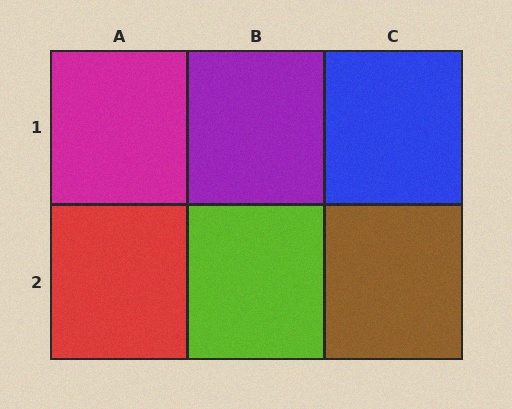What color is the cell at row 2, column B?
Lime.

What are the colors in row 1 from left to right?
Magenta, purple, blue.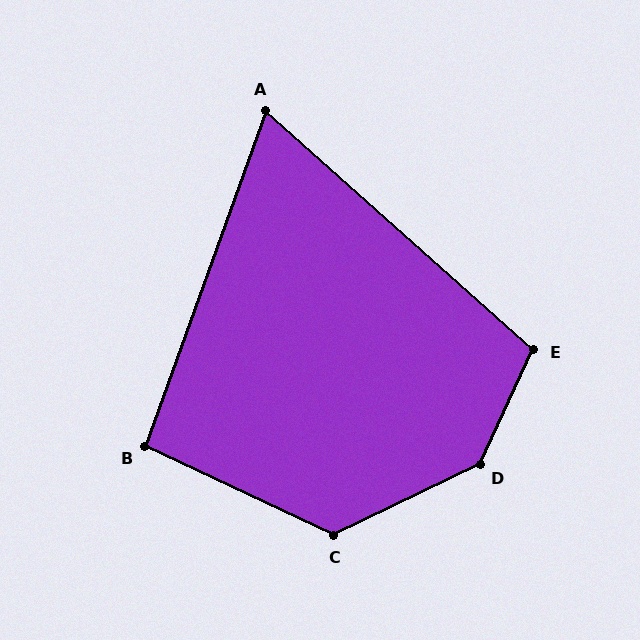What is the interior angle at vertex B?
Approximately 96 degrees (obtuse).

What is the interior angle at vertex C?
Approximately 129 degrees (obtuse).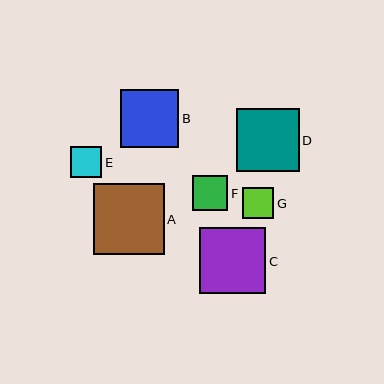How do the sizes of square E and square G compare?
Square E and square G are approximately the same size.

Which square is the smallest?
Square G is the smallest with a size of approximately 31 pixels.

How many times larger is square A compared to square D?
Square A is approximately 1.1 times the size of square D.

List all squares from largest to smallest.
From largest to smallest: A, C, D, B, F, E, G.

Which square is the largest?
Square A is the largest with a size of approximately 71 pixels.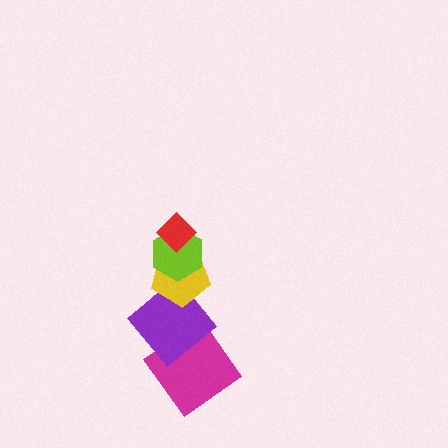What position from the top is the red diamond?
The red diamond is 1st from the top.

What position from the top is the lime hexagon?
The lime hexagon is 2nd from the top.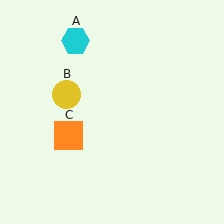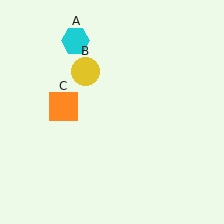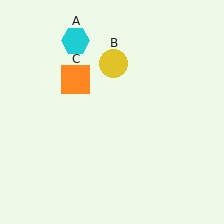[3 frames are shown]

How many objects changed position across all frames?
2 objects changed position: yellow circle (object B), orange square (object C).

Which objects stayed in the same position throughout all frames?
Cyan hexagon (object A) remained stationary.